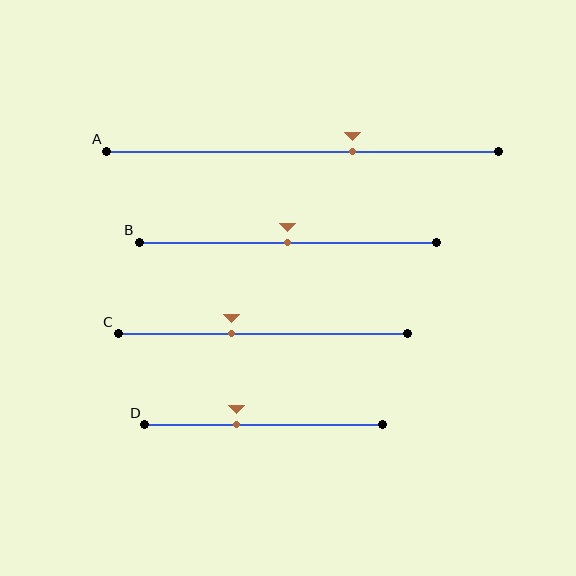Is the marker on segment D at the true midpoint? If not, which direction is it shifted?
No, the marker on segment D is shifted to the left by about 12% of the segment length.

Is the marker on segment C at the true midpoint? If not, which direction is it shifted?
No, the marker on segment C is shifted to the left by about 11% of the segment length.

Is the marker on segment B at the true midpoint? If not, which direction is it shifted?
Yes, the marker on segment B is at the true midpoint.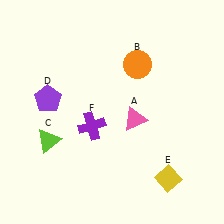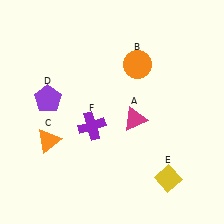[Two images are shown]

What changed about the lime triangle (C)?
In Image 1, C is lime. In Image 2, it changed to orange.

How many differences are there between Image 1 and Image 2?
There are 2 differences between the two images.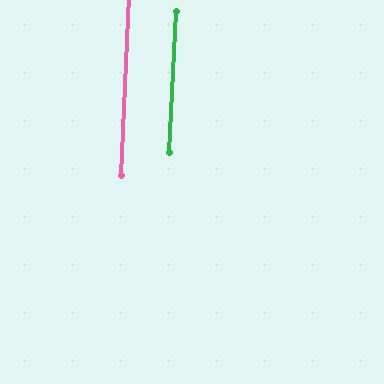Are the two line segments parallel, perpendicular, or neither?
Parallel — their directions differ by only 0.3°.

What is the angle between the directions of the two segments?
Approximately 0 degrees.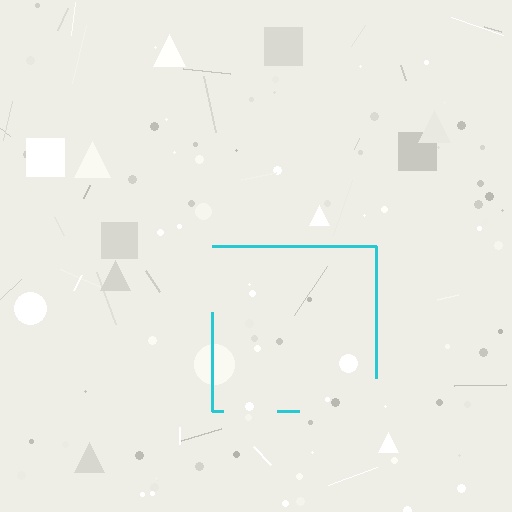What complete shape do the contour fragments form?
The contour fragments form a square.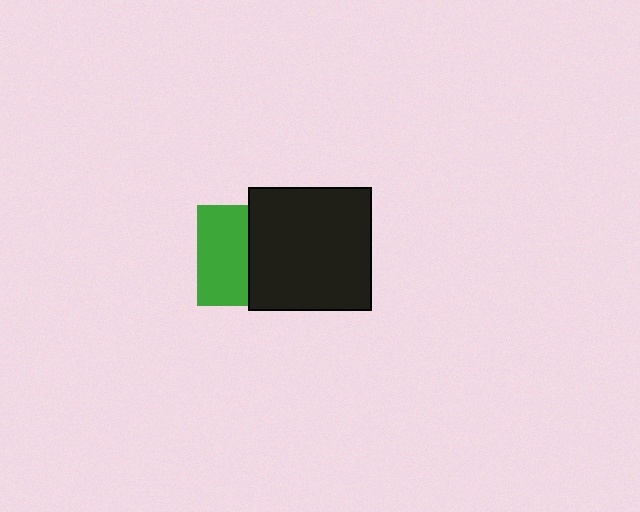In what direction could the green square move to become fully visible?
The green square could move left. That would shift it out from behind the black square entirely.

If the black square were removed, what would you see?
You would see the complete green square.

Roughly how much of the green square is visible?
About half of it is visible (roughly 50%).